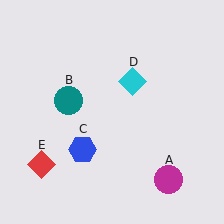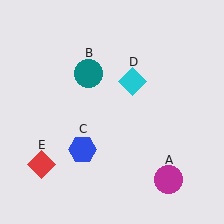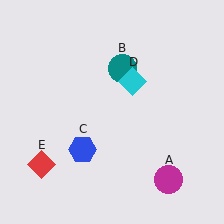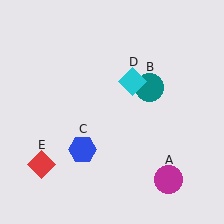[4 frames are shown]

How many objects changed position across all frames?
1 object changed position: teal circle (object B).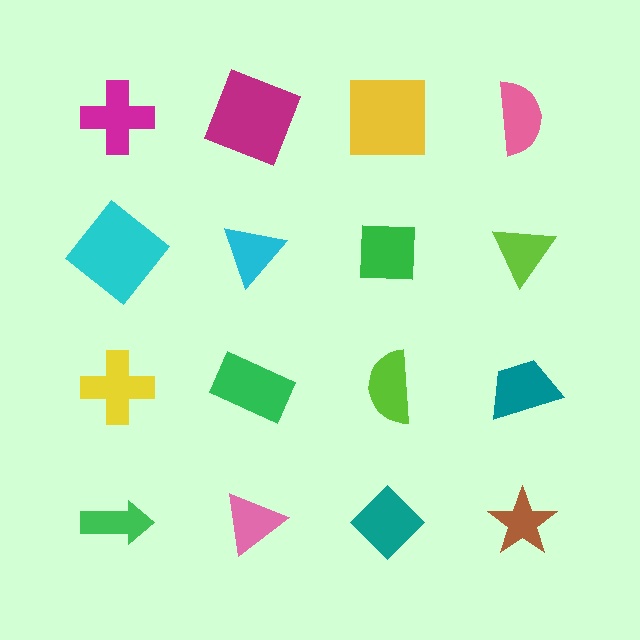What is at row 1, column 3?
A yellow square.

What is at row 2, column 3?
A green square.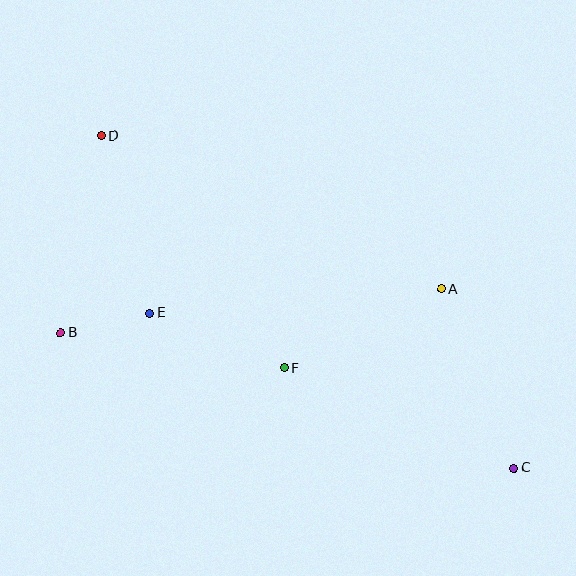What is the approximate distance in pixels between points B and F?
The distance between B and F is approximately 226 pixels.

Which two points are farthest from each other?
Points C and D are farthest from each other.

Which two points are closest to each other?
Points B and E are closest to each other.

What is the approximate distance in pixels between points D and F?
The distance between D and F is approximately 295 pixels.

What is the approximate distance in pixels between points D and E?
The distance between D and E is approximately 184 pixels.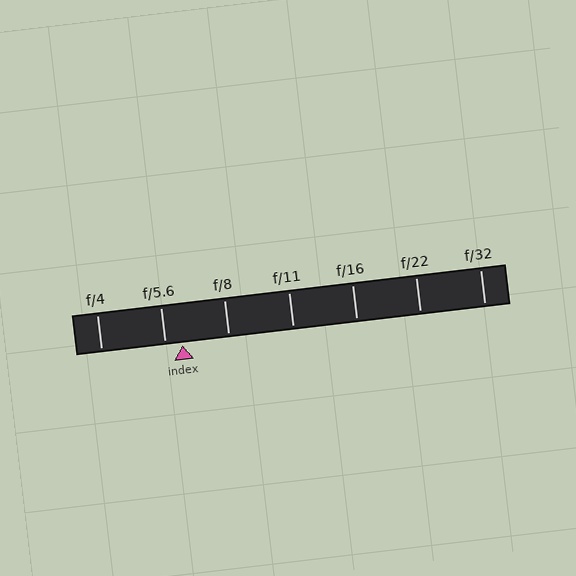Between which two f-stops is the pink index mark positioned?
The index mark is between f/5.6 and f/8.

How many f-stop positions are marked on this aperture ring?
There are 7 f-stop positions marked.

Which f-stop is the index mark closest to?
The index mark is closest to f/5.6.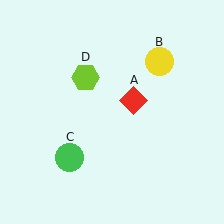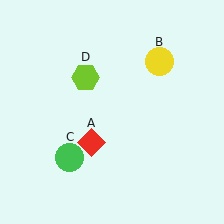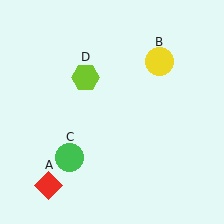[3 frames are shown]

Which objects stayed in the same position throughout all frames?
Yellow circle (object B) and green circle (object C) and lime hexagon (object D) remained stationary.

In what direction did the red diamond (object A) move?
The red diamond (object A) moved down and to the left.